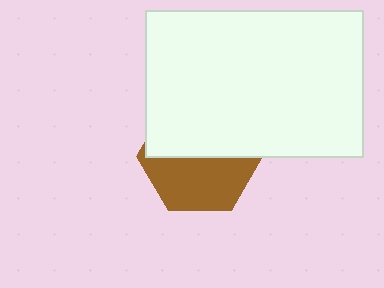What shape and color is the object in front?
The object in front is a white rectangle.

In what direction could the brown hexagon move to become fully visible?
The brown hexagon could move down. That would shift it out from behind the white rectangle entirely.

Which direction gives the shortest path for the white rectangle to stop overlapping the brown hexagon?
Moving up gives the shortest separation.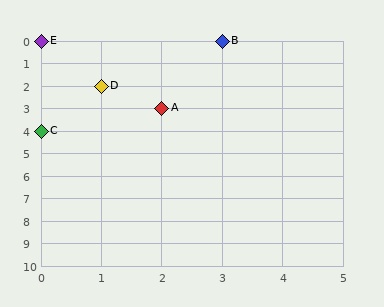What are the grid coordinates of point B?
Point B is at grid coordinates (3, 0).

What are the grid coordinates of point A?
Point A is at grid coordinates (2, 3).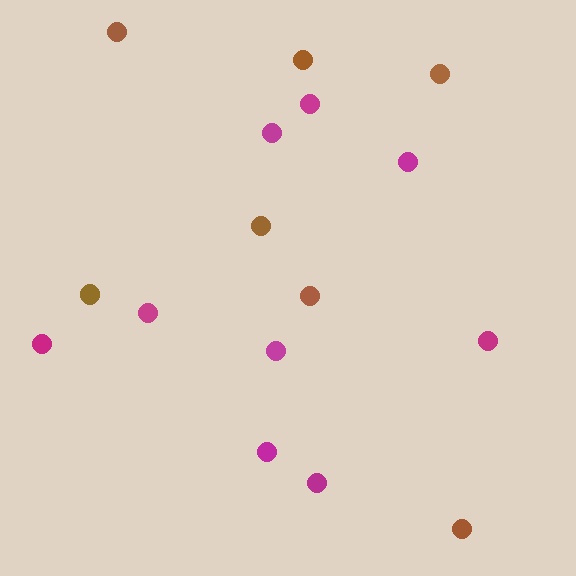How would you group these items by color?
There are 2 groups: one group of brown circles (7) and one group of magenta circles (9).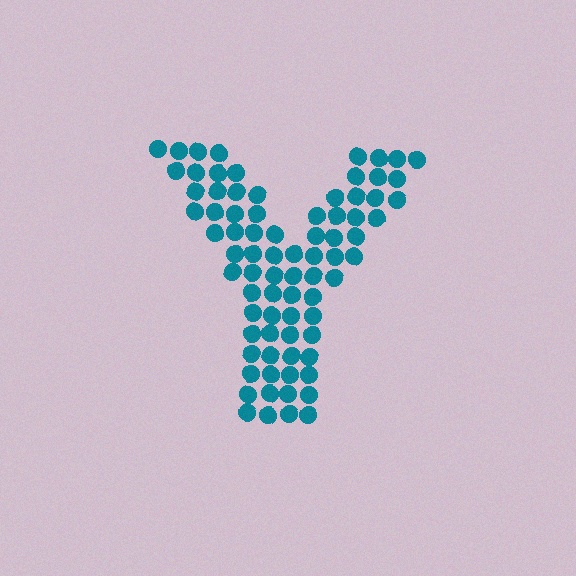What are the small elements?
The small elements are circles.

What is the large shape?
The large shape is the letter Y.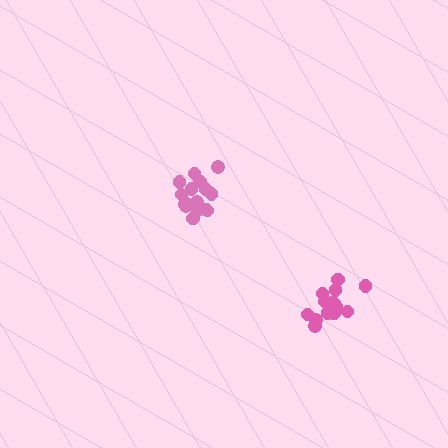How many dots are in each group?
Group 1: 16 dots, Group 2: 16 dots (32 total).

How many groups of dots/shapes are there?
There are 2 groups.